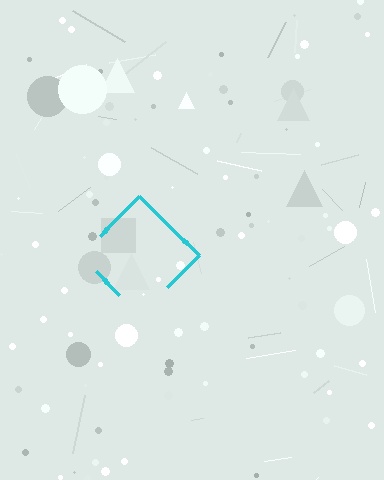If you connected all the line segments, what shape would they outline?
They would outline a diamond.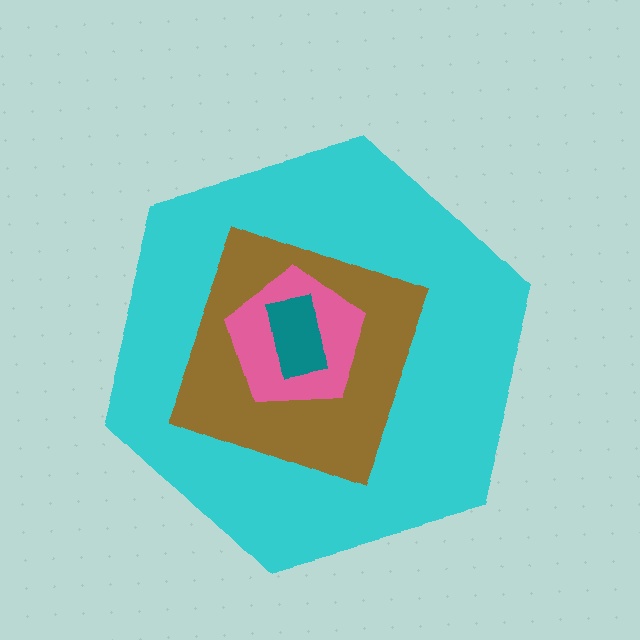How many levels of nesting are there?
4.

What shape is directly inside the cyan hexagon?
The brown square.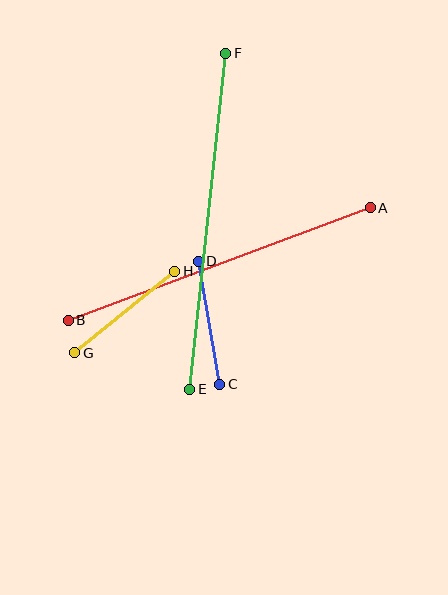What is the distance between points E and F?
The distance is approximately 338 pixels.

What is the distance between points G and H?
The distance is approximately 129 pixels.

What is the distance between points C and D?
The distance is approximately 125 pixels.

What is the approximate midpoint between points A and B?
The midpoint is at approximately (219, 264) pixels.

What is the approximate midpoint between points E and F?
The midpoint is at approximately (208, 221) pixels.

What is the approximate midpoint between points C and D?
The midpoint is at approximately (209, 323) pixels.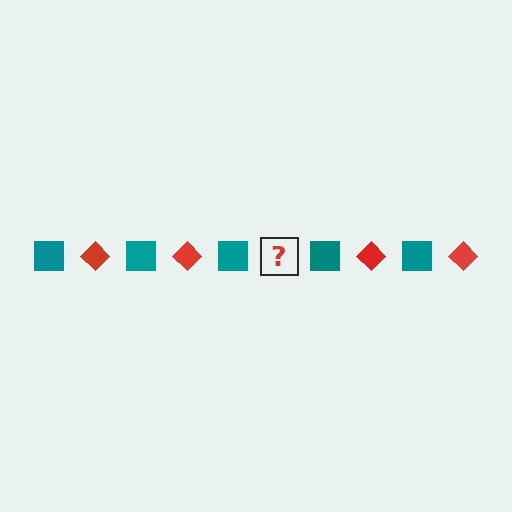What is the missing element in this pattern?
The missing element is a red diamond.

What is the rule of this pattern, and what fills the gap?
The rule is that the pattern alternates between teal square and red diamond. The gap should be filled with a red diamond.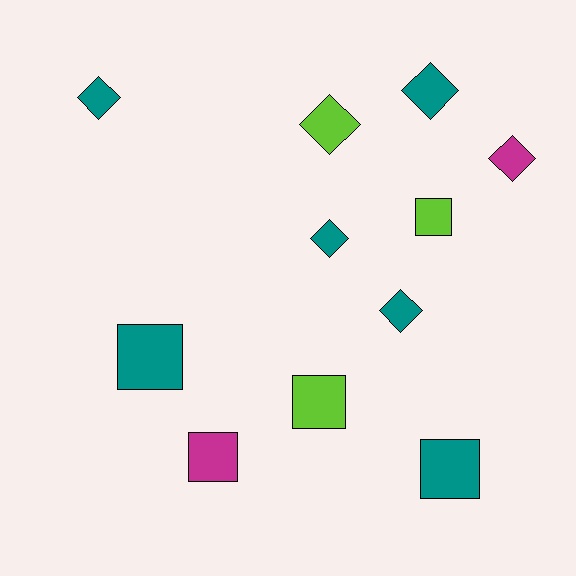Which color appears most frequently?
Teal, with 6 objects.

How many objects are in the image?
There are 11 objects.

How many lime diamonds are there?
There is 1 lime diamond.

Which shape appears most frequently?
Diamond, with 6 objects.